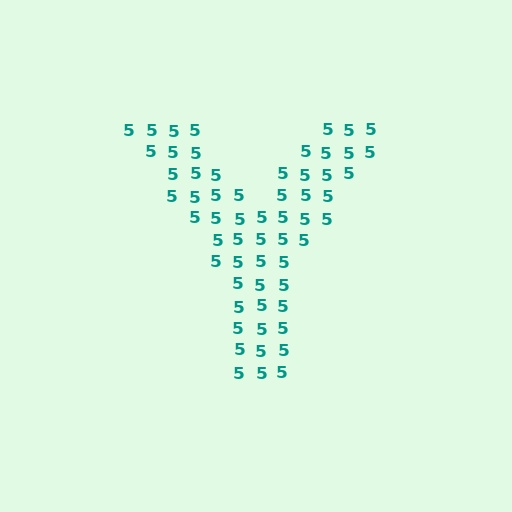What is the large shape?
The large shape is the letter Y.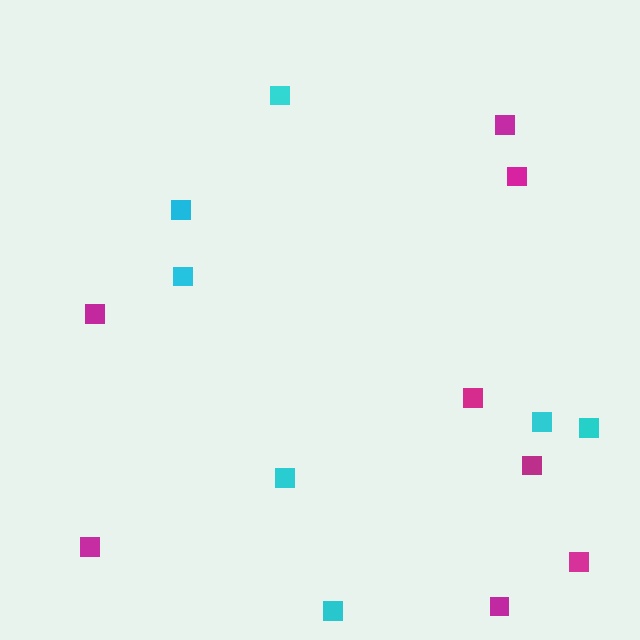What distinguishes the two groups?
There are 2 groups: one group of magenta squares (8) and one group of cyan squares (7).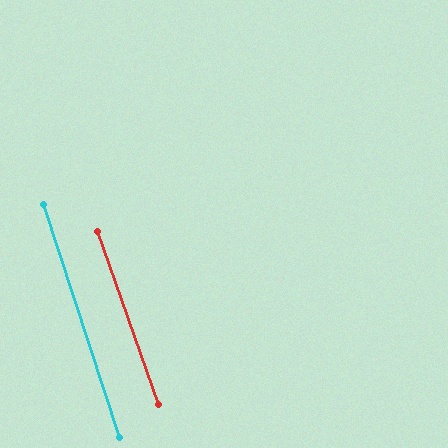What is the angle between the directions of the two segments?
Approximately 1 degree.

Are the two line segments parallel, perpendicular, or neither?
Parallel — their directions differ by only 1.2°.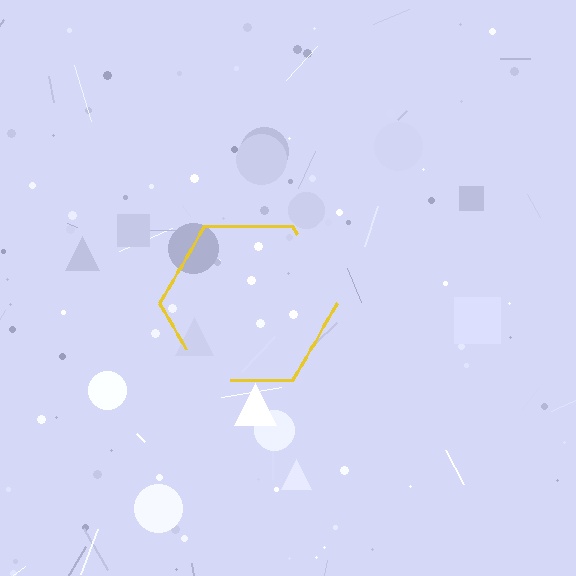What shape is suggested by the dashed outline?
The dashed outline suggests a hexagon.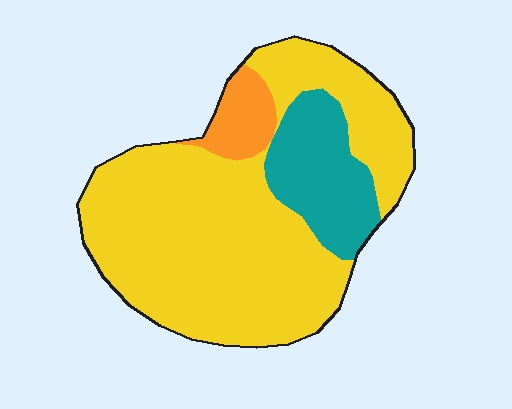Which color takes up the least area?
Orange, at roughly 5%.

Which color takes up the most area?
Yellow, at roughly 75%.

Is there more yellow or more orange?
Yellow.